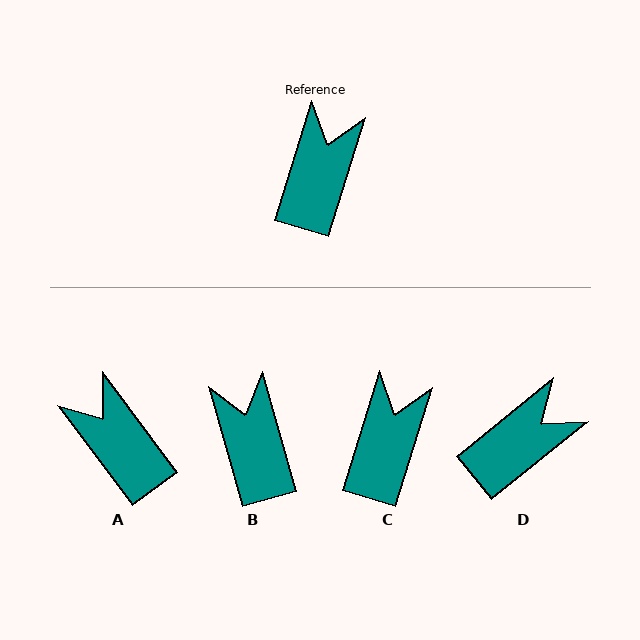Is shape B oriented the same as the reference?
No, it is off by about 33 degrees.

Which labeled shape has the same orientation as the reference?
C.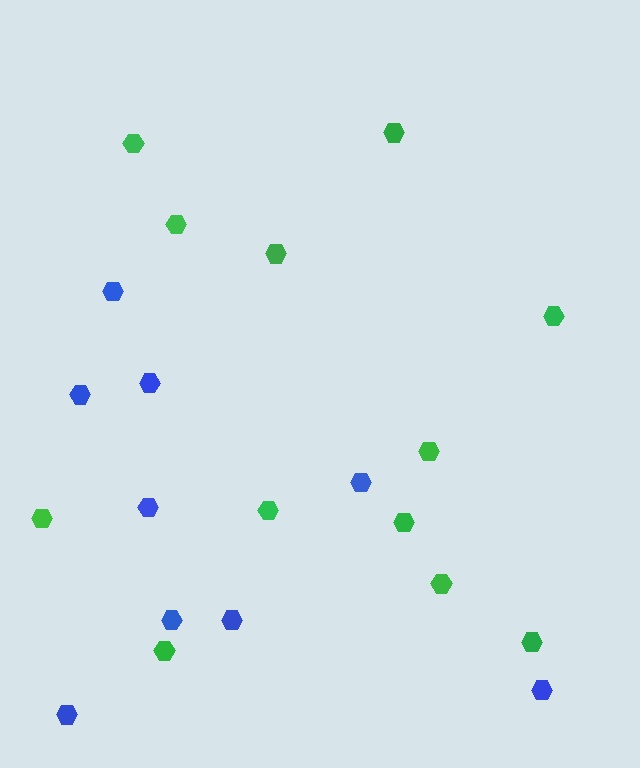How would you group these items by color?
There are 2 groups: one group of blue hexagons (9) and one group of green hexagons (12).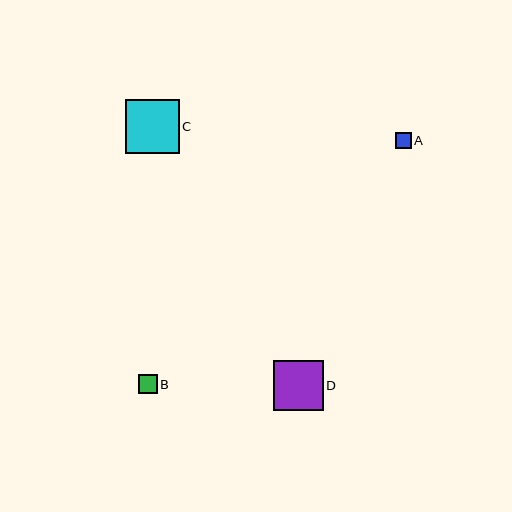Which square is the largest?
Square C is the largest with a size of approximately 54 pixels.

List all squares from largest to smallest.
From largest to smallest: C, D, B, A.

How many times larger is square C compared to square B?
Square C is approximately 2.8 times the size of square B.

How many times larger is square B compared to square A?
Square B is approximately 1.2 times the size of square A.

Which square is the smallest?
Square A is the smallest with a size of approximately 15 pixels.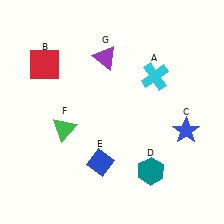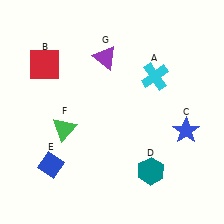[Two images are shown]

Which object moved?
The blue diamond (E) moved left.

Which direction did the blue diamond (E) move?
The blue diamond (E) moved left.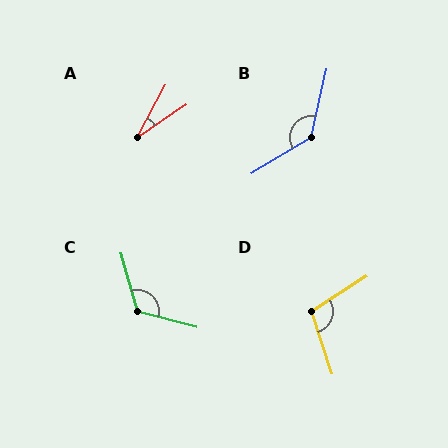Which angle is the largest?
B, at approximately 134 degrees.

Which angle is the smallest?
A, at approximately 27 degrees.